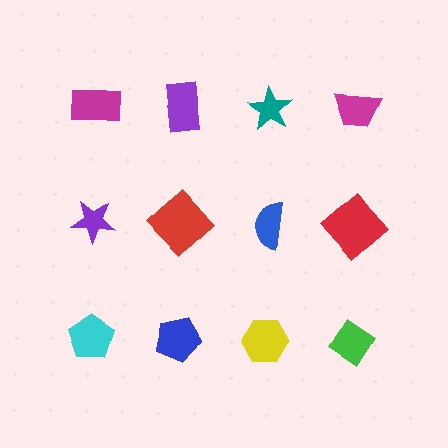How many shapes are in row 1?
4 shapes.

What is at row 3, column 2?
A blue pentagon.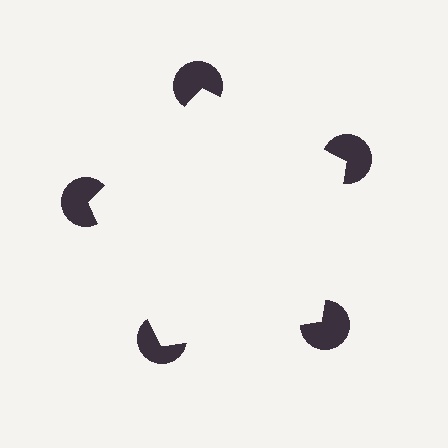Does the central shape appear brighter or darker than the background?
It typically appears slightly brighter than the background, even though no actual brightness change is drawn.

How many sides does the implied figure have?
5 sides.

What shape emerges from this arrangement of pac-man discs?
An illusory pentagon — its edges are inferred from the aligned wedge cuts in the pac-man discs, not physically drawn.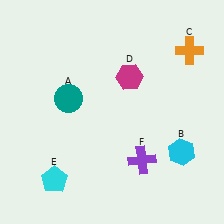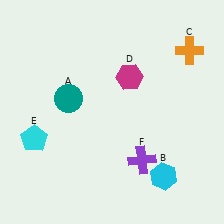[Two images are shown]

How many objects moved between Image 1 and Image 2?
2 objects moved between the two images.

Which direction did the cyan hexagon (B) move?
The cyan hexagon (B) moved down.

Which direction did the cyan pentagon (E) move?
The cyan pentagon (E) moved up.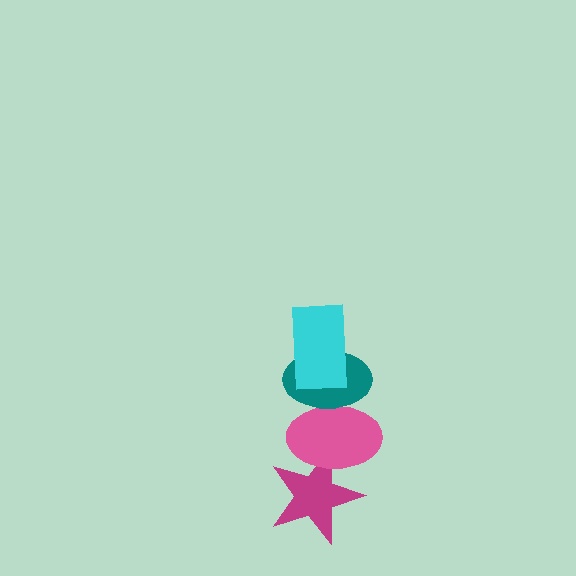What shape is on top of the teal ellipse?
The cyan rectangle is on top of the teal ellipse.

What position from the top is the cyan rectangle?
The cyan rectangle is 1st from the top.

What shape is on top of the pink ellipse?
The teal ellipse is on top of the pink ellipse.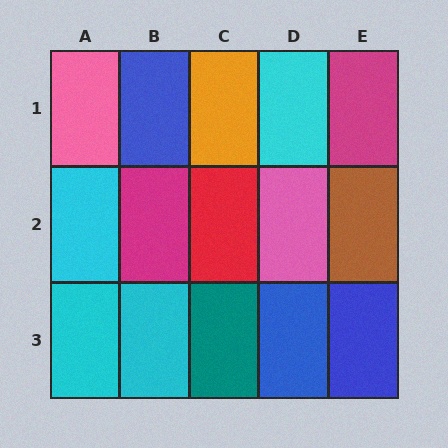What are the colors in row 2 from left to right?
Cyan, magenta, red, pink, brown.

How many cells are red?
1 cell is red.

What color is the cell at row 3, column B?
Cyan.